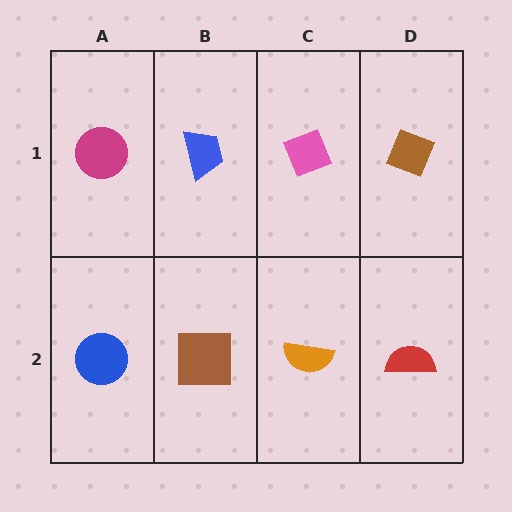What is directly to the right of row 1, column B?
A pink diamond.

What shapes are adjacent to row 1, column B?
A brown square (row 2, column B), a magenta circle (row 1, column A), a pink diamond (row 1, column C).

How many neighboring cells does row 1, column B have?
3.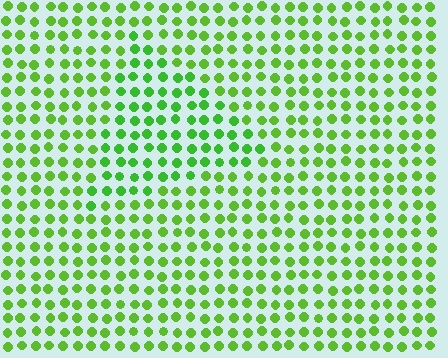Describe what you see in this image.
The image is filled with small lime elements in a uniform arrangement. A triangle-shaped region is visible where the elements are tinted to a slightly different hue, forming a subtle color boundary.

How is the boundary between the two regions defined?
The boundary is defined purely by a slight shift in hue (about 16 degrees). Spacing, size, and orientation are identical on both sides.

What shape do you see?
I see a triangle.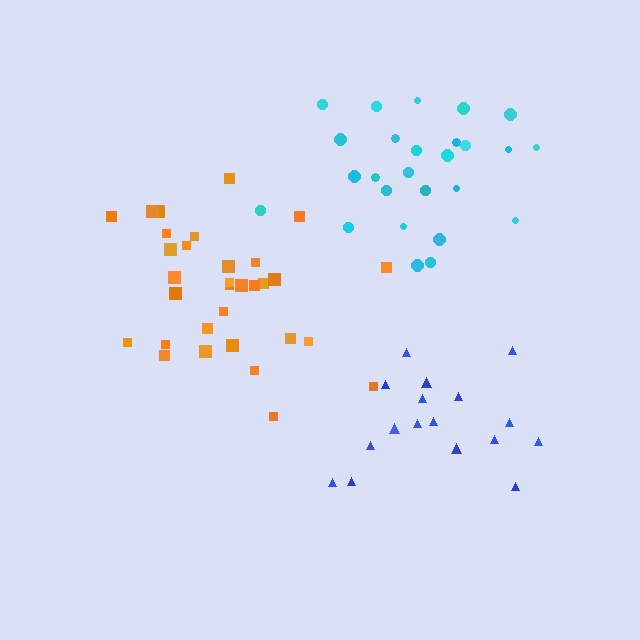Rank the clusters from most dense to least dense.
orange, cyan, blue.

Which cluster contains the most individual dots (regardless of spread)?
Orange (32).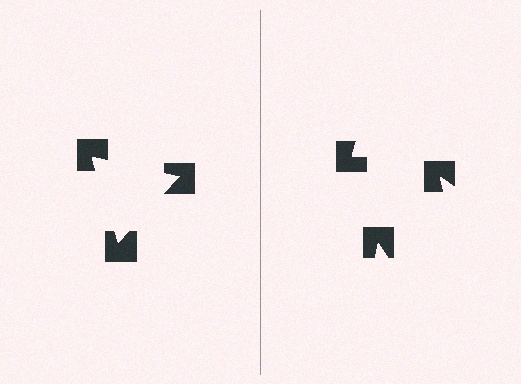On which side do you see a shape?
An illusory triangle appears on the left side. On the right side the wedge cuts are rotated, so no coherent shape forms.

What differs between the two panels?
The notched squares are positioned identically on both sides; only the wedge orientations differ. On the left they align to a triangle; on the right they are misaligned.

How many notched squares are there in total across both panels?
6 — 3 on each side.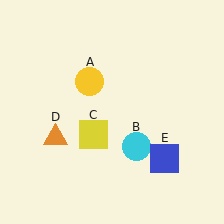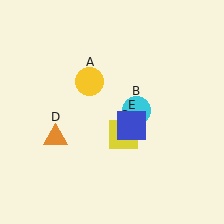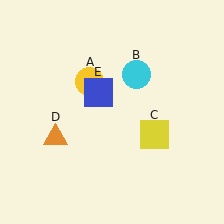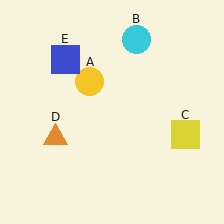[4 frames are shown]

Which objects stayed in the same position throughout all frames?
Yellow circle (object A) and orange triangle (object D) remained stationary.